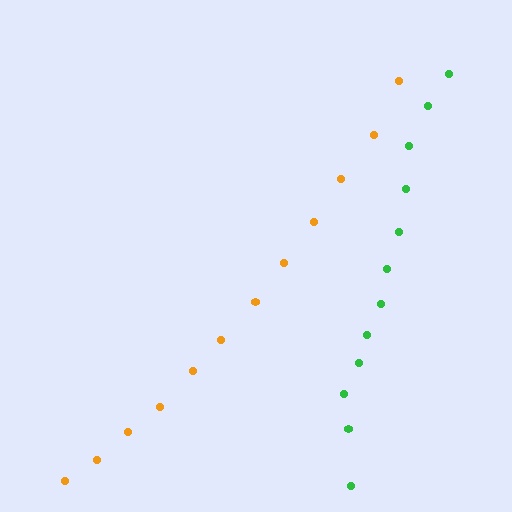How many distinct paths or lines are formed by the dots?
There are 2 distinct paths.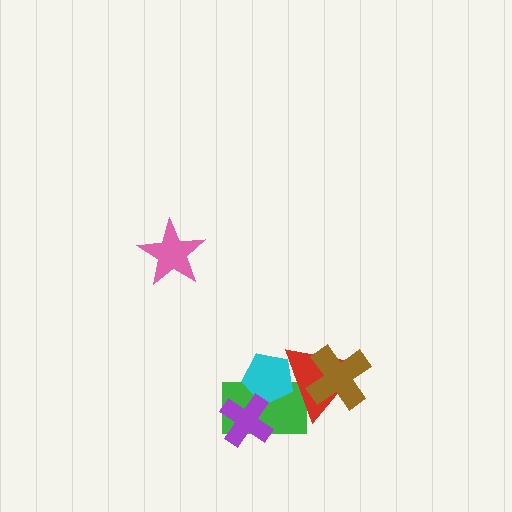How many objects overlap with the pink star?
0 objects overlap with the pink star.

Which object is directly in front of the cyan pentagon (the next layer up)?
The purple cross is directly in front of the cyan pentagon.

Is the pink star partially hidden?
No, no other shape covers it.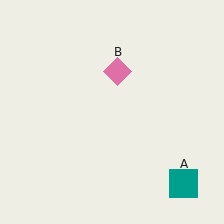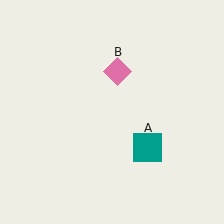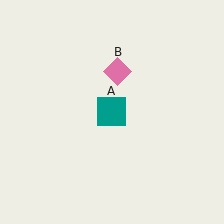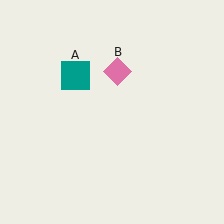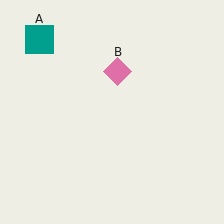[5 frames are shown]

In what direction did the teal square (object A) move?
The teal square (object A) moved up and to the left.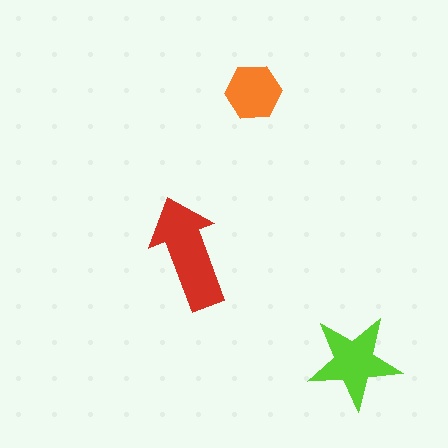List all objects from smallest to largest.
The orange hexagon, the lime star, the red arrow.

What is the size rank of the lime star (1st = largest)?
2nd.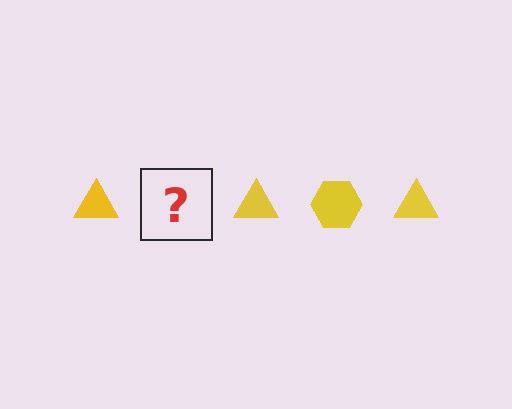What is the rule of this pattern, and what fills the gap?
The rule is that the pattern cycles through triangle, hexagon shapes in yellow. The gap should be filled with a yellow hexagon.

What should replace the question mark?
The question mark should be replaced with a yellow hexagon.